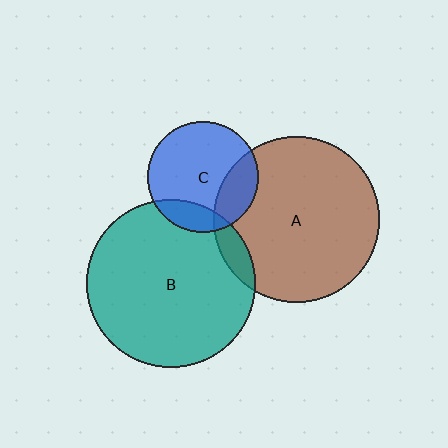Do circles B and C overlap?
Yes.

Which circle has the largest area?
Circle B (teal).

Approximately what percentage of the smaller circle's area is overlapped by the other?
Approximately 15%.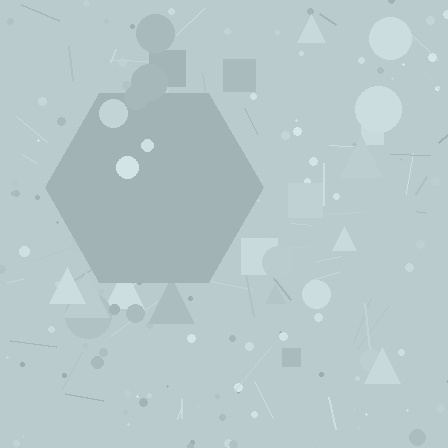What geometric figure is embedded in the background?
A hexagon is embedded in the background.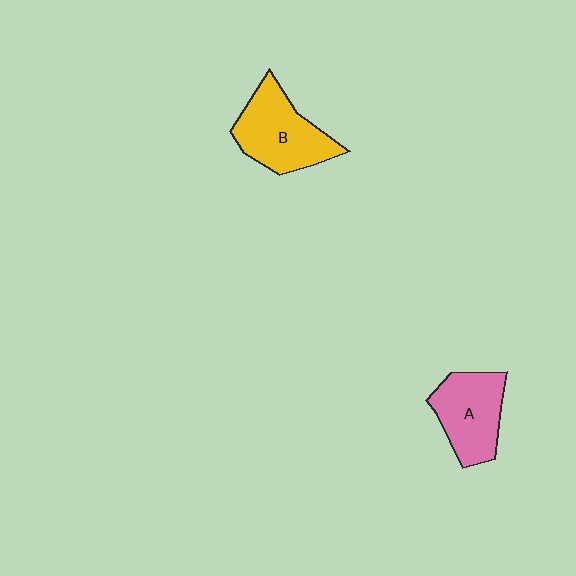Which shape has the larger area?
Shape B (yellow).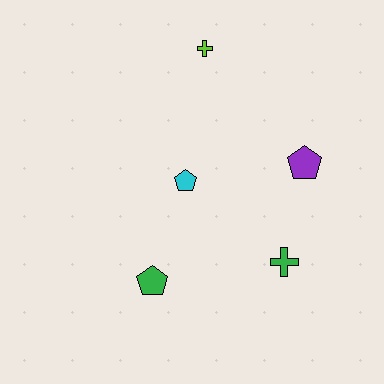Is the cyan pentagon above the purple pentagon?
No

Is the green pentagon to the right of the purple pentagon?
No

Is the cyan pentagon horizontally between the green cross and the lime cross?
No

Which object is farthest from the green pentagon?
The lime cross is farthest from the green pentagon.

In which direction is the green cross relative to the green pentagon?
The green cross is to the right of the green pentagon.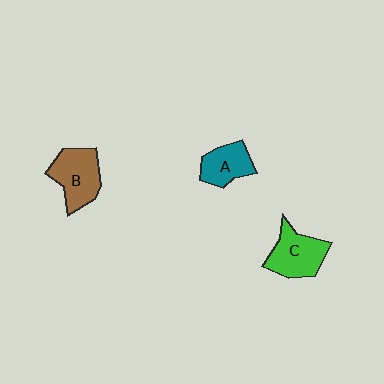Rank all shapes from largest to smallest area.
From largest to smallest: B (brown), C (green), A (teal).